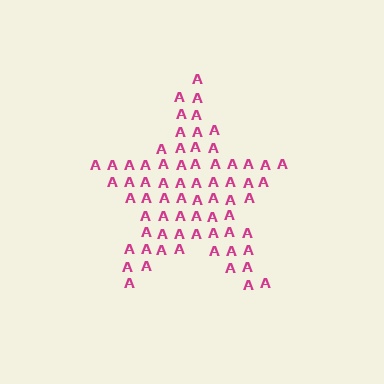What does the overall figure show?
The overall figure shows a star.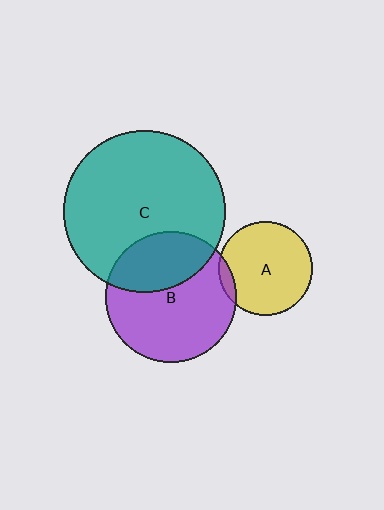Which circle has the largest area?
Circle C (teal).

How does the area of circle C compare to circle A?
Approximately 2.9 times.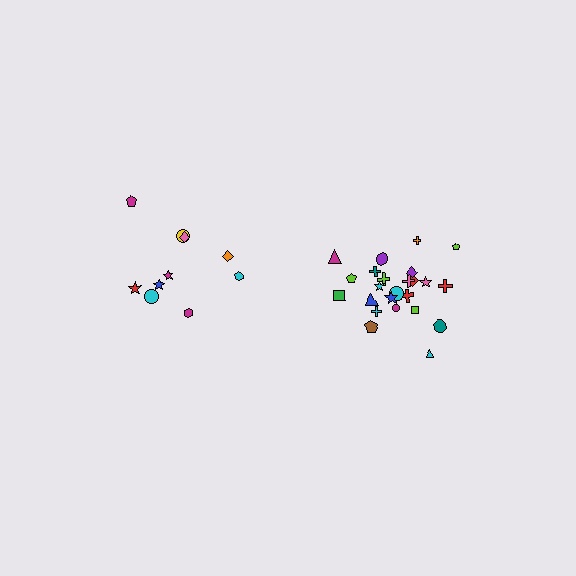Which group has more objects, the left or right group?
The right group.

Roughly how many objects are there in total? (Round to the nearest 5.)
Roughly 35 objects in total.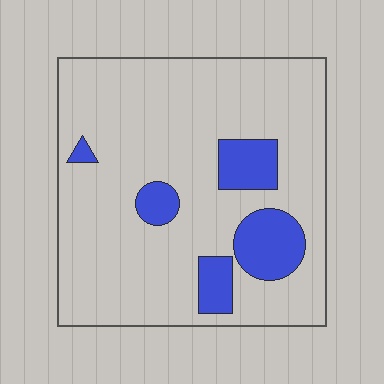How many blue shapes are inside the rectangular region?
5.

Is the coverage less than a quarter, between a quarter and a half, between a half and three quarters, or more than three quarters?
Less than a quarter.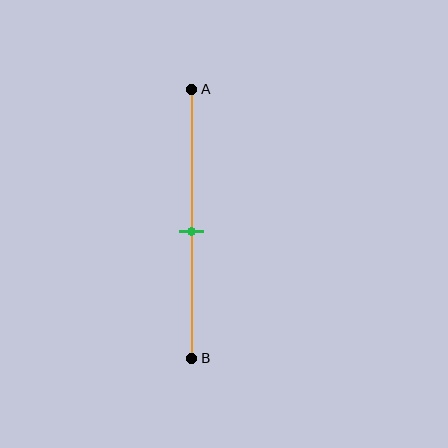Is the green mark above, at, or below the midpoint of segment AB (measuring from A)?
The green mark is approximately at the midpoint of segment AB.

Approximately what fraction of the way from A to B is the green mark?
The green mark is approximately 55% of the way from A to B.